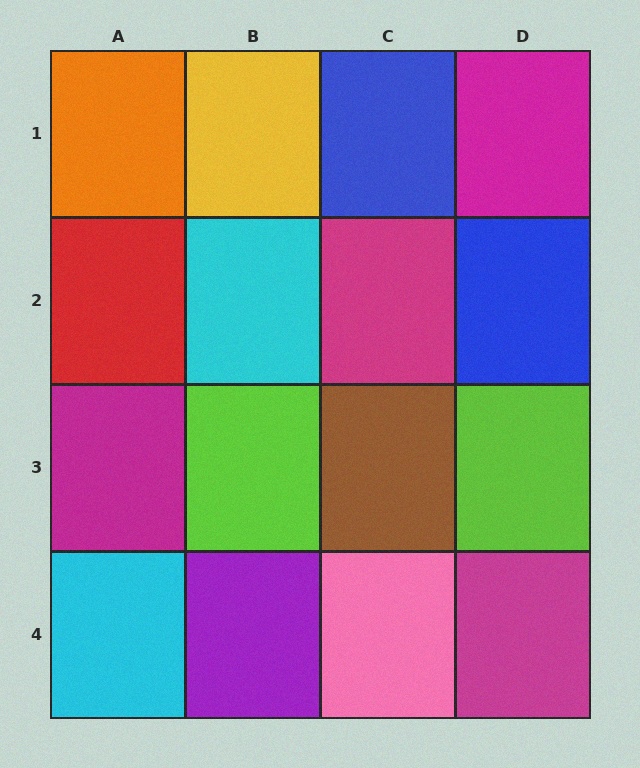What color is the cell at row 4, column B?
Purple.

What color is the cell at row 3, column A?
Magenta.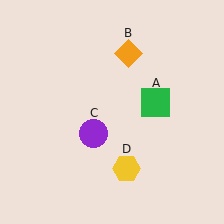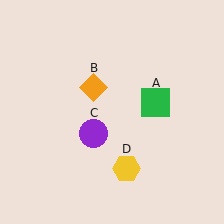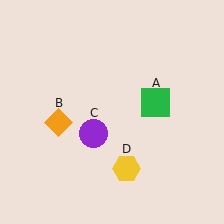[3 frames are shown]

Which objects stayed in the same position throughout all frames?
Green square (object A) and purple circle (object C) and yellow hexagon (object D) remained stationary.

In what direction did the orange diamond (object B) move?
The orange diamond (object B) moved down and to the left.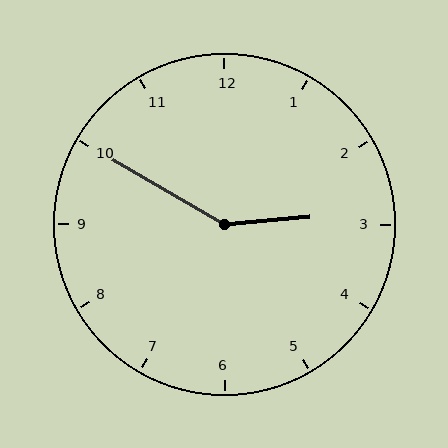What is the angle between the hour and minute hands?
Approximately 145 degrees.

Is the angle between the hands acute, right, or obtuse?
It is obtuse.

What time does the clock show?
2:50.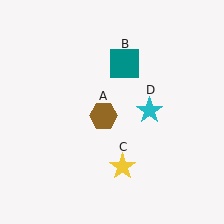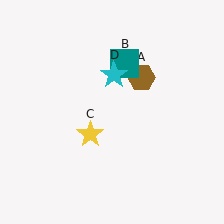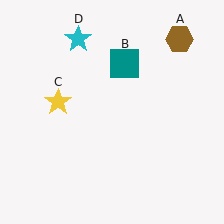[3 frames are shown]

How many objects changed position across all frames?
3 objects changed position: brown hexagon (object A), yellow star (object C), cyan star (object D).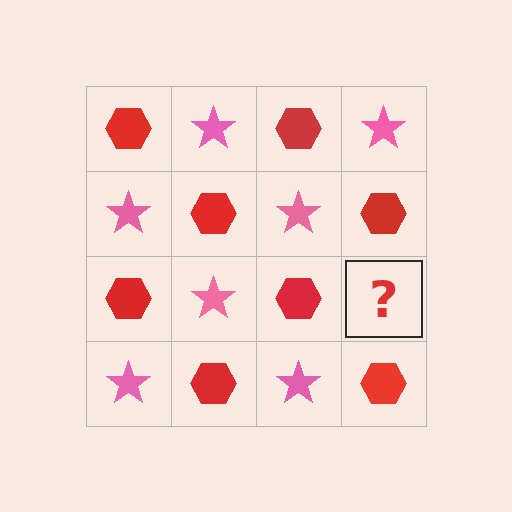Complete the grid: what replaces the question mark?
The question mark should be replaced with a pink star.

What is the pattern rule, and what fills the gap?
The rule is that it alternates red hexagon and pink star in a checkerboard pattern. The gap should be filled with a pink star.